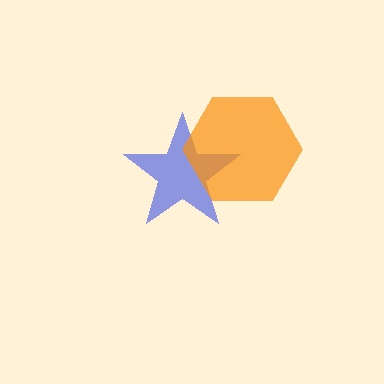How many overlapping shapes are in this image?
There are 2 overlapping shapes in the image.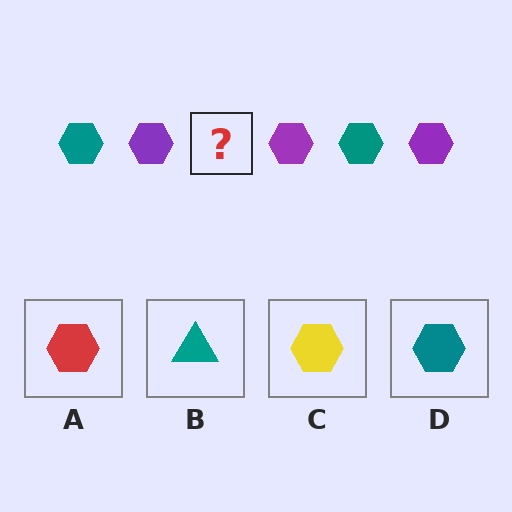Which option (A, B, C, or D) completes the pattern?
D.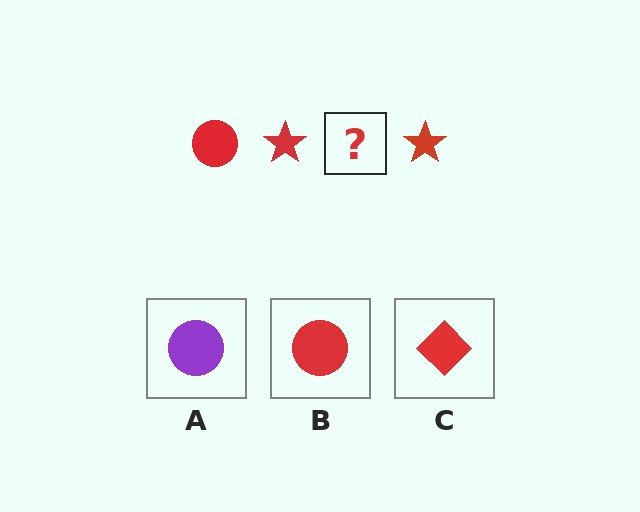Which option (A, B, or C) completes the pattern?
B.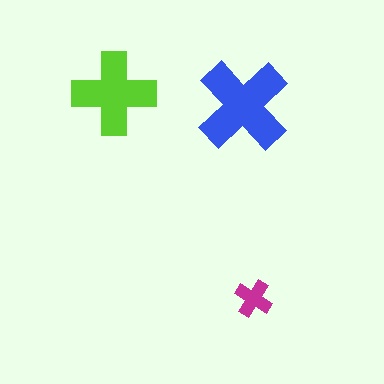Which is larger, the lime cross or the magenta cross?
The lime one.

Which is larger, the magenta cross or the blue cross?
The blue one.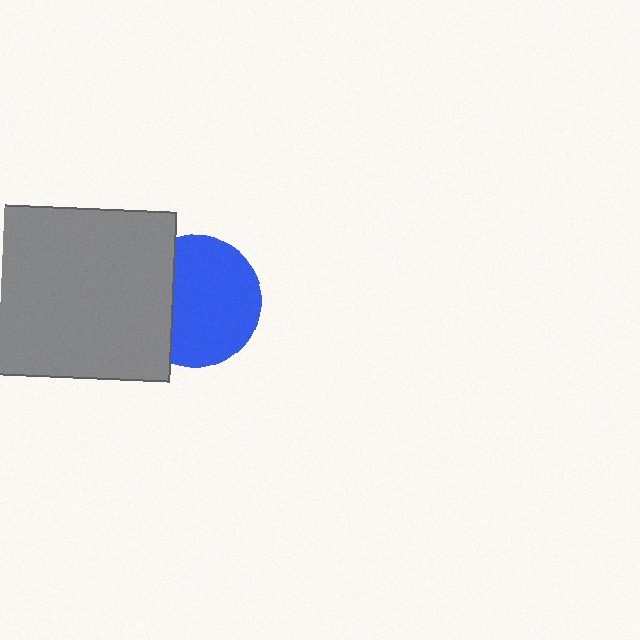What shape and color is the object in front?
The object in front is a gray rectangle.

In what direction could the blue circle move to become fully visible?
The blue circle could move right. That would shift it out from behind the gray rectangle entirely.